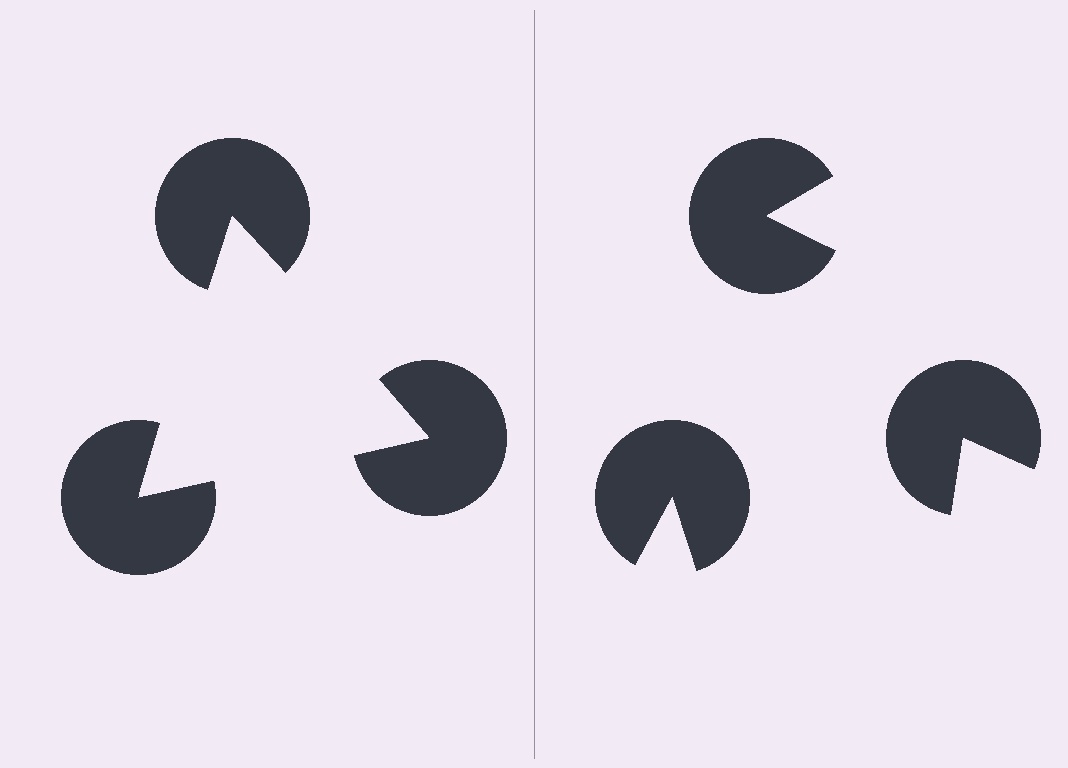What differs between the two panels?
The pac-man discs are positioned identically on both sides; only the wedge orientations differ. On the left they align to a triangle; on the right they are misaligned.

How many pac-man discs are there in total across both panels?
6 — 3 on each side.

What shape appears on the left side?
An illusory triangle.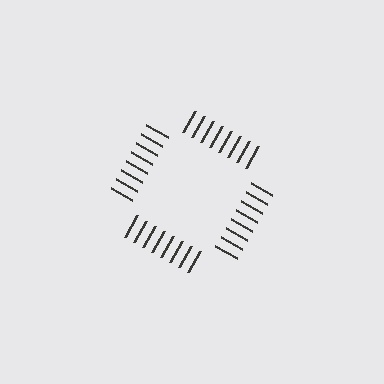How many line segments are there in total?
32 — 8 along each of the 4 edges.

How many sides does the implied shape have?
4 sides — the line-ends trace a square.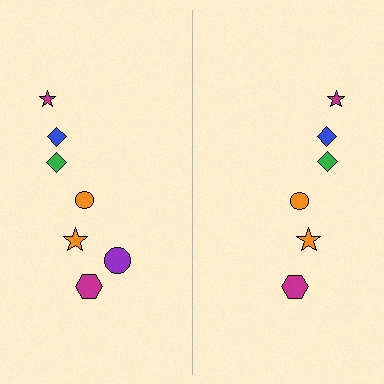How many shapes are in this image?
There are 13 shapes in this image.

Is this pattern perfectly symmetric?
No, the pattern is not perfectly symmetric. A purple circle is missing from the right side.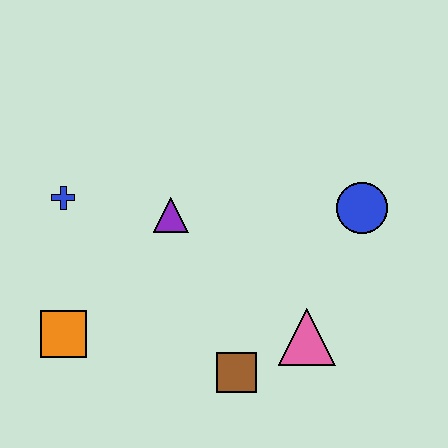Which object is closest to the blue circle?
The pink triangle is closest to the blue circle.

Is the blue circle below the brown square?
No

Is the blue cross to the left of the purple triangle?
Yes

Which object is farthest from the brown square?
The blue cross is farthest from the brown square.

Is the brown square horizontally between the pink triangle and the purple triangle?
Yes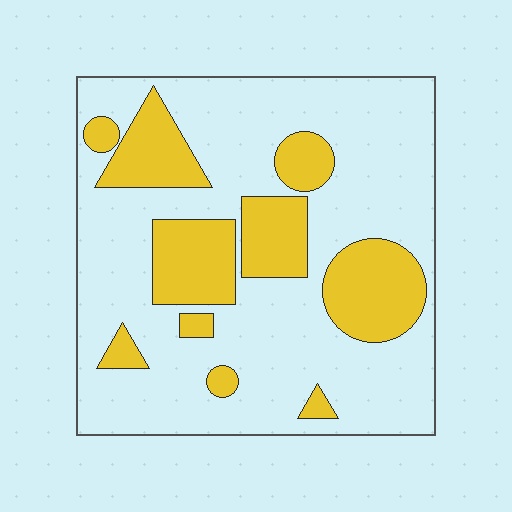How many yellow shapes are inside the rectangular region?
10.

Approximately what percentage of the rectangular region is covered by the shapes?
Approximately 25%.